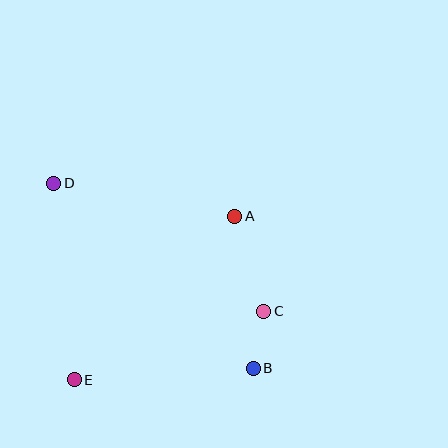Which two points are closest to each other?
Points B and C are closest to each other.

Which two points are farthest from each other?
Points B and D are farthest from each other.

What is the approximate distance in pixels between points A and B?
The distance between A and B is approximately 153 pixels.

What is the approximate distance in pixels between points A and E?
The distance between A and E is approximately 229 pixels.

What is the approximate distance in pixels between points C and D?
The distance between C and D is approximately 246 pixels.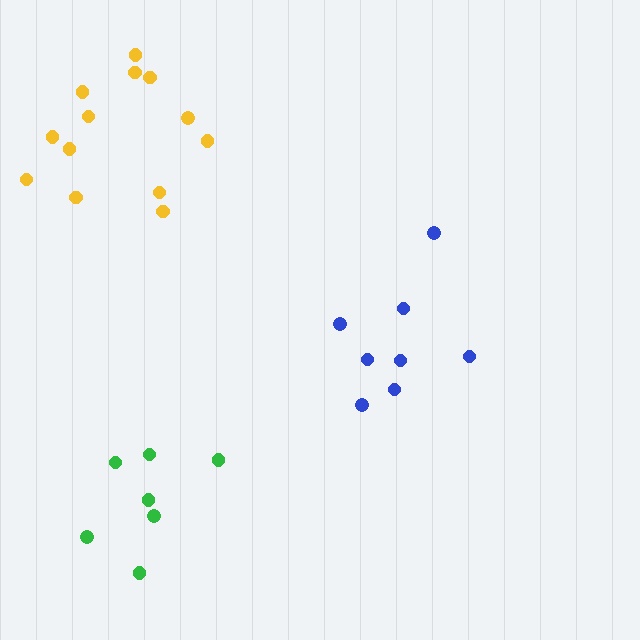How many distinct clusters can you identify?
There are 3 distinct clusters.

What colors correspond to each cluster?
The clusters are colored: blue, yellow, green.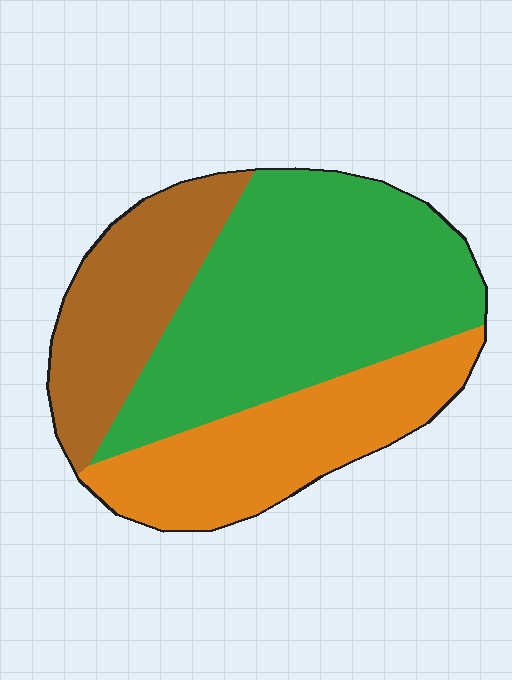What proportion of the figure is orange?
Orange takes up about one quarter (1/4) of the figure.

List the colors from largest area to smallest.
From largest to smallest: green, orange, brown.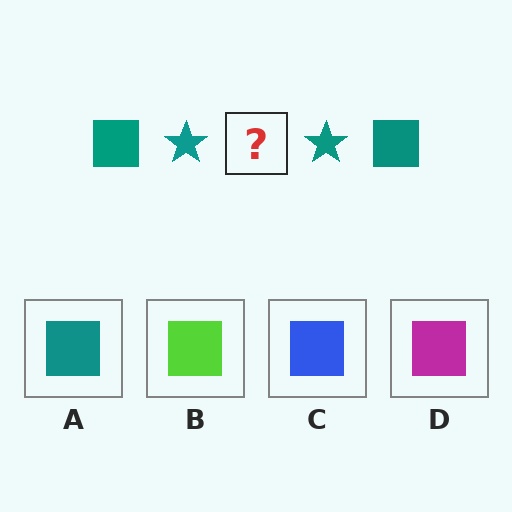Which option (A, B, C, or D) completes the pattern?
A.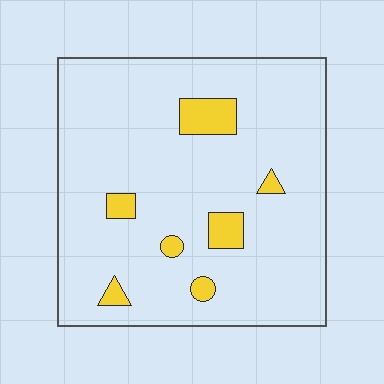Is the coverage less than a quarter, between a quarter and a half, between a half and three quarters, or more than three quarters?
Less than a quarter.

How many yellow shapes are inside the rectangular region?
7.